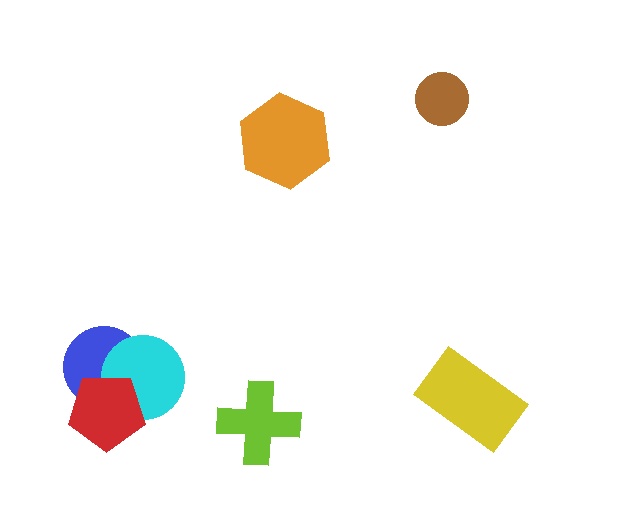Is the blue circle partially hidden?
Yes, it is partially covered by another shape.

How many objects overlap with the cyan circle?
2 objects overlap with the cyan circle.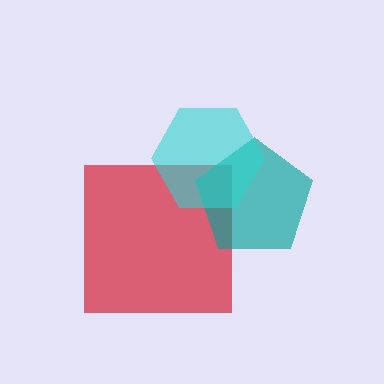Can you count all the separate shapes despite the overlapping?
Yes, there are 3 separate shapes.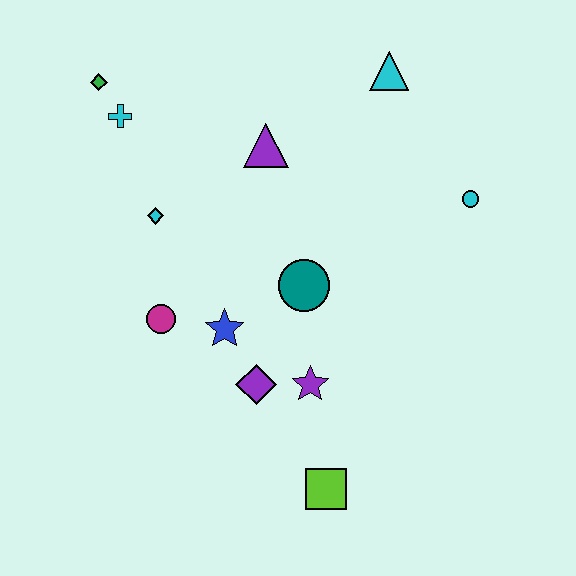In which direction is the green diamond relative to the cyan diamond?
The green diamond is above the cyan diamond.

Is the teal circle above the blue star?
Yes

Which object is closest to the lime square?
The purple star is closest to the lime square.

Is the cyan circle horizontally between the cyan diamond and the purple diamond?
No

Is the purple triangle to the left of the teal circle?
Yes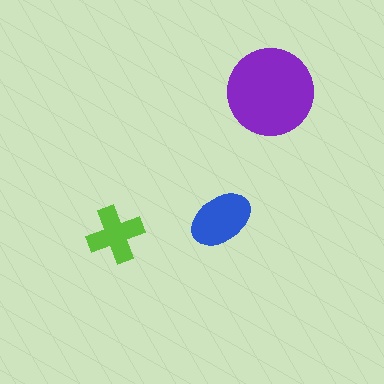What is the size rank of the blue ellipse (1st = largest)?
2nd.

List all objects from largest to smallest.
The purple circle, the blue ellipse, the lime cross.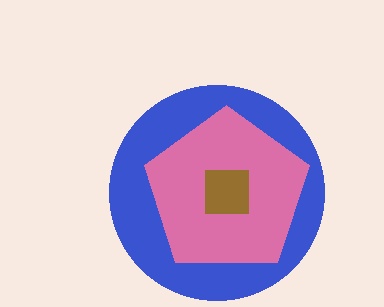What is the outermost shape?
The blue circle.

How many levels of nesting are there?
3.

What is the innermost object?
The brown square.